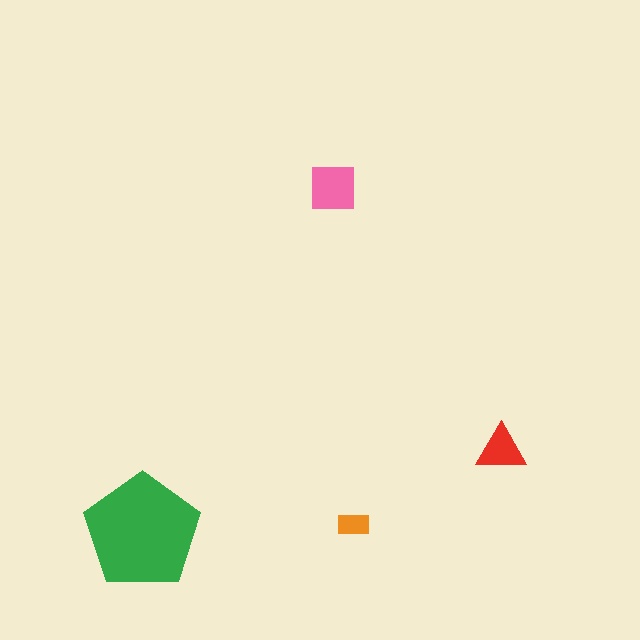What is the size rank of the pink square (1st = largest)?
2nd.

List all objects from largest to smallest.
The green pentagon, the pink square, the red triangle, the orange rectangle.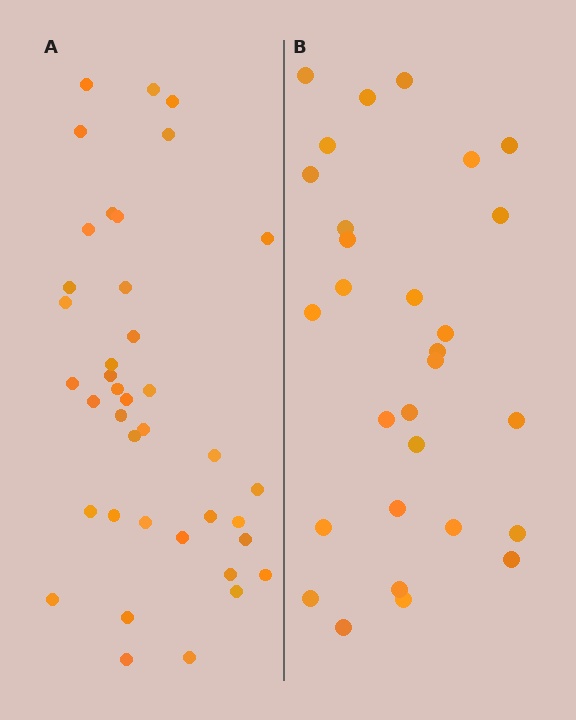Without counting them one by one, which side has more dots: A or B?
Region A (the left region) has more dots.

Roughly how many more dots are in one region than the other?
Region A has roughly 10 or so more dots than region B.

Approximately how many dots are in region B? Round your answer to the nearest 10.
About 30 dots. (The exact count is 29, which rounds to 30.)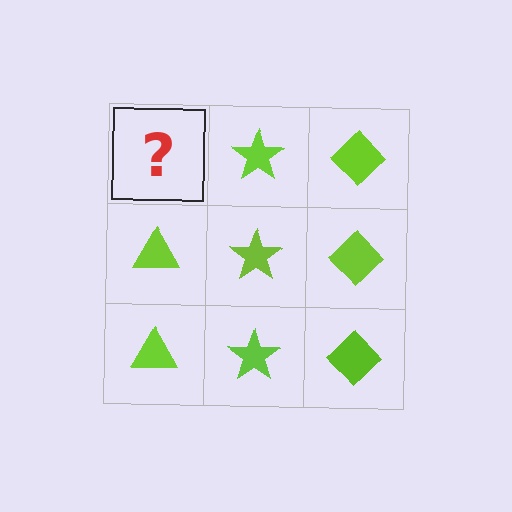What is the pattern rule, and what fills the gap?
The rule is that each column has a consistent shape. The gap should be filled with a lime triangle.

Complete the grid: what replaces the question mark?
The question mark should be replaced with a lime triangle.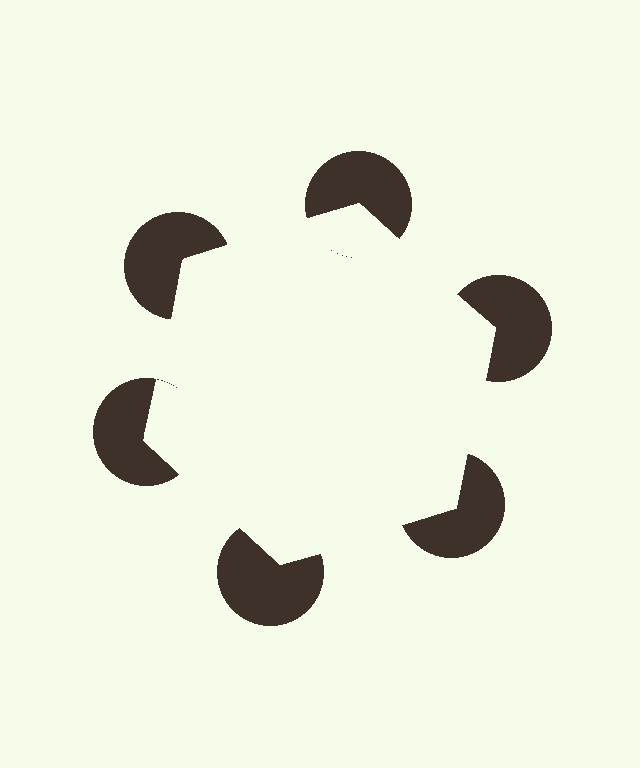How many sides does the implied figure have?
6 sides.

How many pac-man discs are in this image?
There are 6 — one at each vertex of the illusory hexagon.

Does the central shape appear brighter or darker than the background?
It typically appears slightly brighter than the background, even though no actual brightness change is drawn.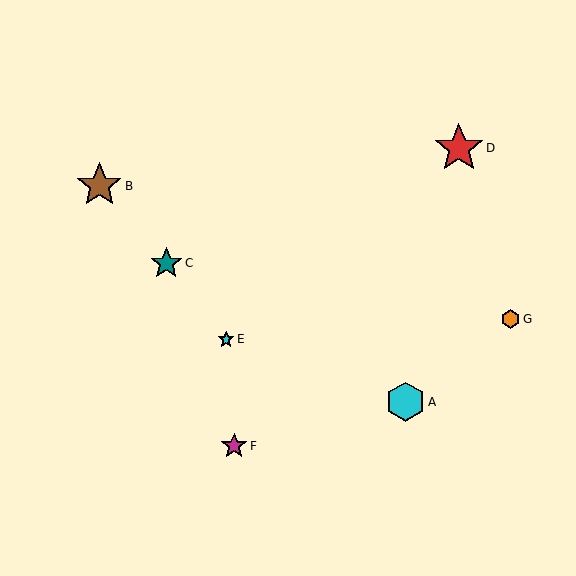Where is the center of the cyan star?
The center of the cyan star is at (226, 339).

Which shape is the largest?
The red star (labeled D) is the largest.